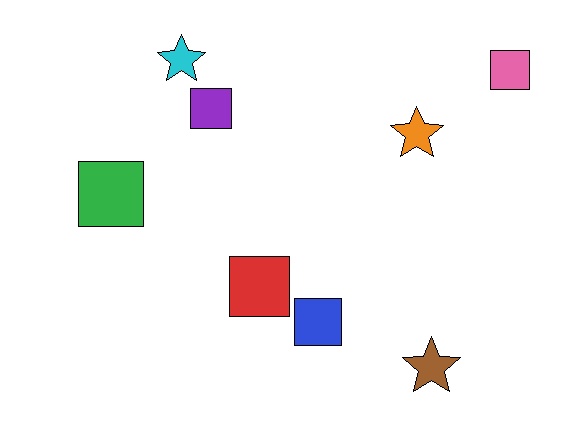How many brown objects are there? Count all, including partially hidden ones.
There is 1 brown object.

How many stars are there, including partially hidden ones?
There are 3 stars.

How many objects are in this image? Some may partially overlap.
There are 8 objects.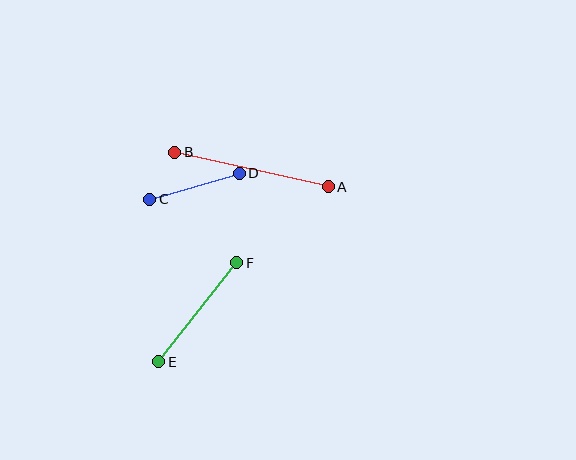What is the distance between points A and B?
The distance is approximately 157 pixels.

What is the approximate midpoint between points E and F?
The midpoint is at approximately (198, 312) pixels.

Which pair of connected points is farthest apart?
Points A and B are farthest apart.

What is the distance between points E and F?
The distance is approximately 126 pixels.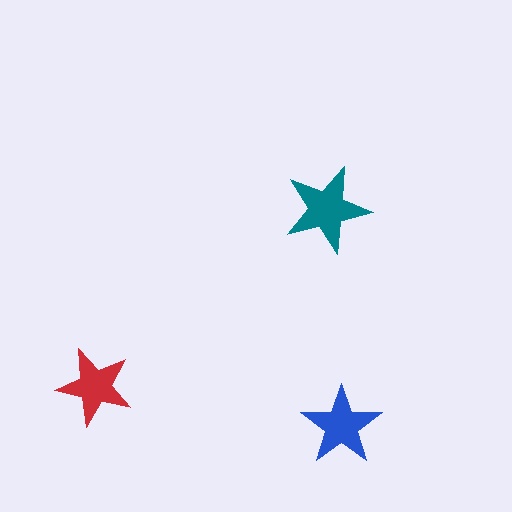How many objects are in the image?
There are 3 objects in the image.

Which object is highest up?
The teal star is topmost.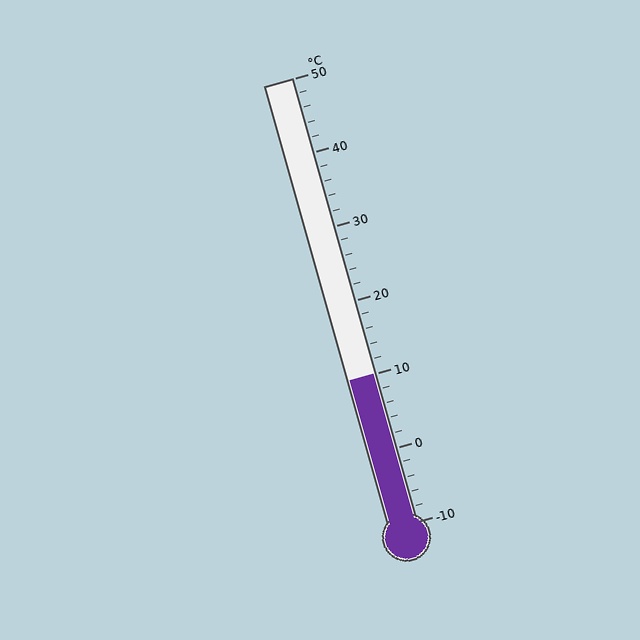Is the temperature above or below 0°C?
The temperature is above 0°C.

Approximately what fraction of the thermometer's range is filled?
The thermometer is filled to approximately 35% of its range.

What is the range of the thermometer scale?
The thermometer scale ranges from -10°C to 50°C.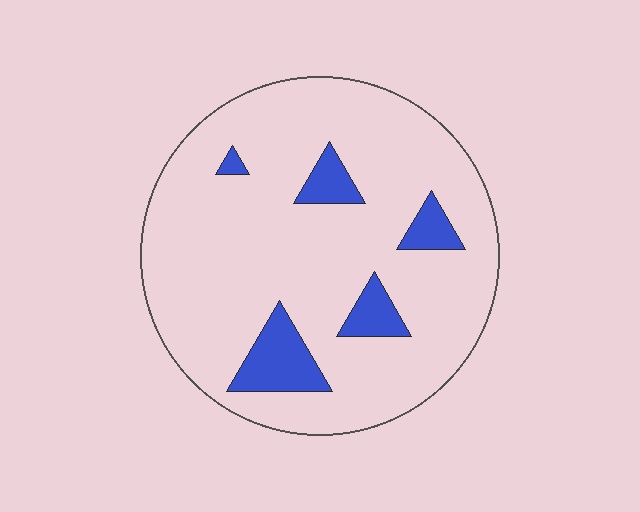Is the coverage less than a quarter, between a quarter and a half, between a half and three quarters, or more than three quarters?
Less than a quarter.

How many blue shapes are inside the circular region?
5.